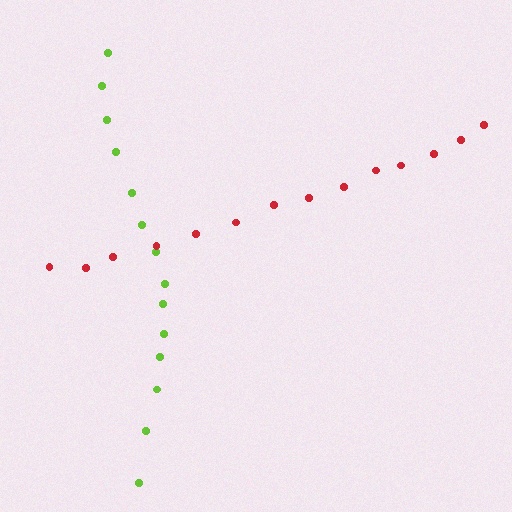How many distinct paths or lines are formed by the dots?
There are 2 distinct paths.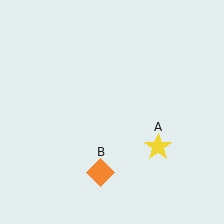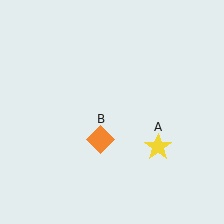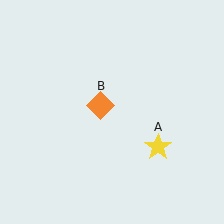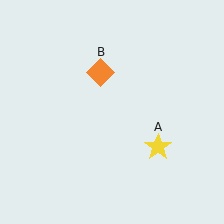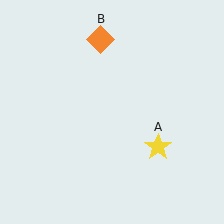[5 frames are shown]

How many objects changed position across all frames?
1 object changed position: orange diamond (object B).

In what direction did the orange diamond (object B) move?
The orange diamond (object B) moved up.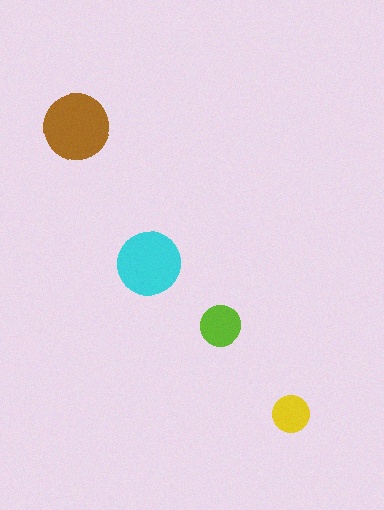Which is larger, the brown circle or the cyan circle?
The brown one.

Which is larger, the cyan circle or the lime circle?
The cyan one.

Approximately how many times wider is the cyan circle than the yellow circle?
About 1.5 times wider.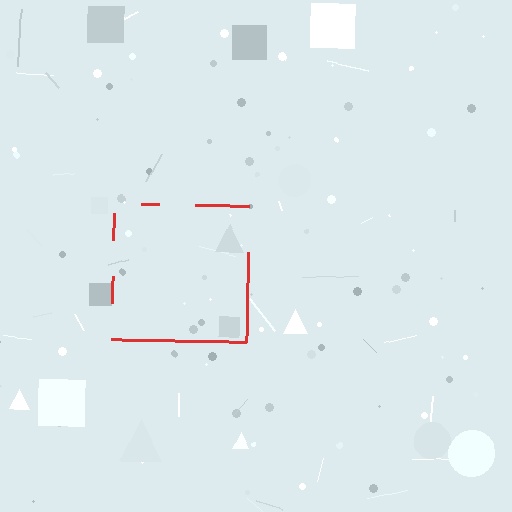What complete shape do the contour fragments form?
The contour fragments form a square.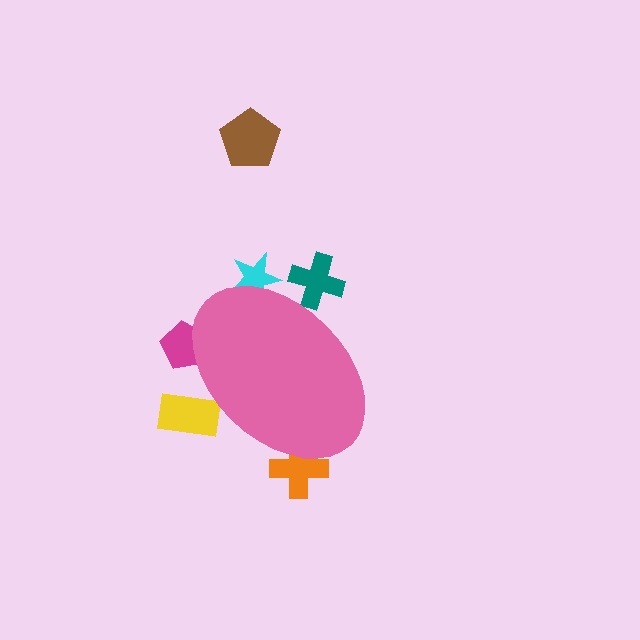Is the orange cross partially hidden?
Yes, the orange cross is partially hidden behind the pink ellipse.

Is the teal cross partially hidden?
Yes, the teal cross is partially hidden behind the pink ellipse.